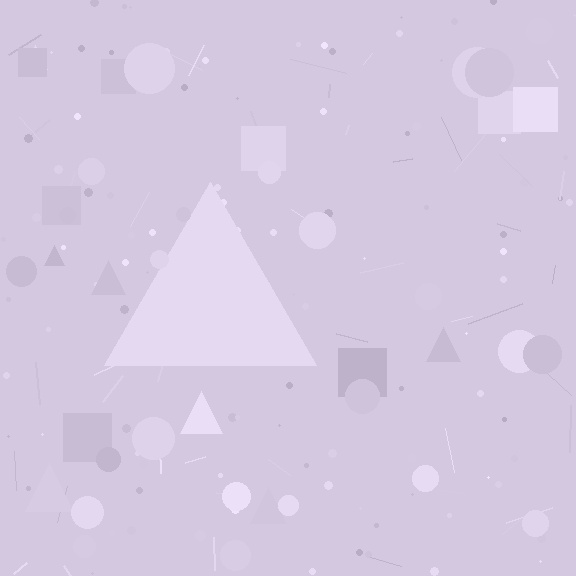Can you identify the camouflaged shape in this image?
The camouflaged shape is a triangle.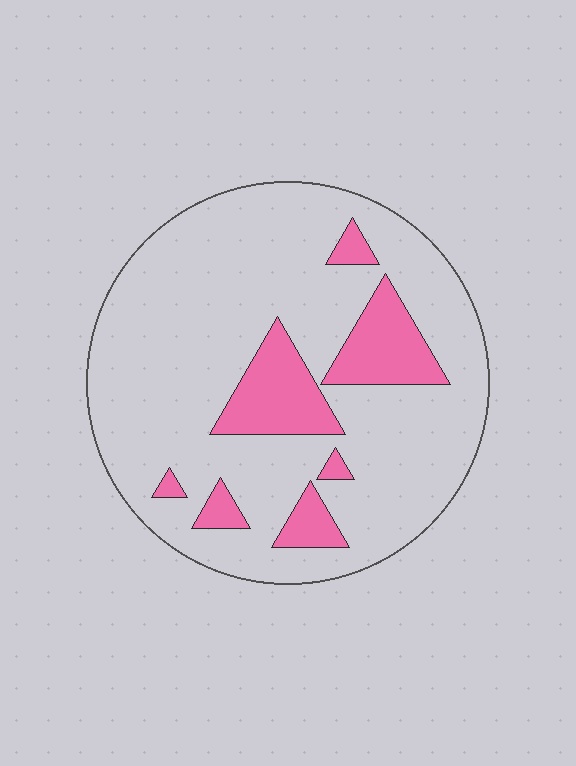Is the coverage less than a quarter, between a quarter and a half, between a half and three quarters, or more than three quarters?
Less than a quarter.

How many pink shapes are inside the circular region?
7.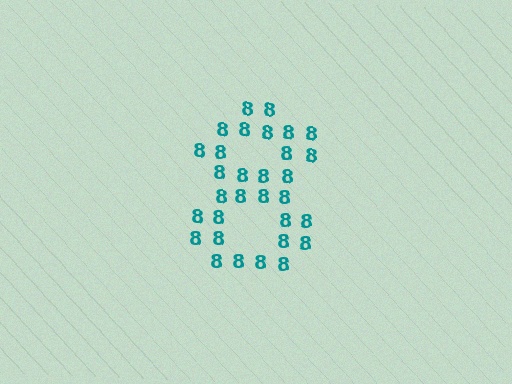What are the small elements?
The small elements are digit 8's.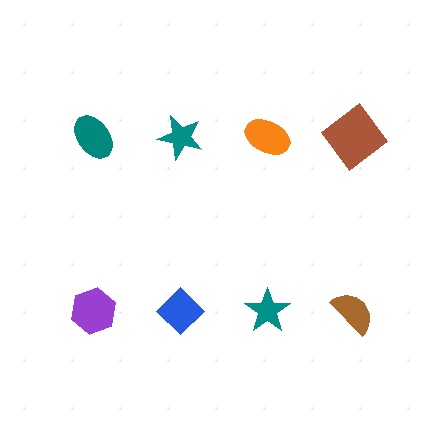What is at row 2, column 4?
A brown semicircle.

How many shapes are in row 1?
4 shapes.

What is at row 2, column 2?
A blue diamond.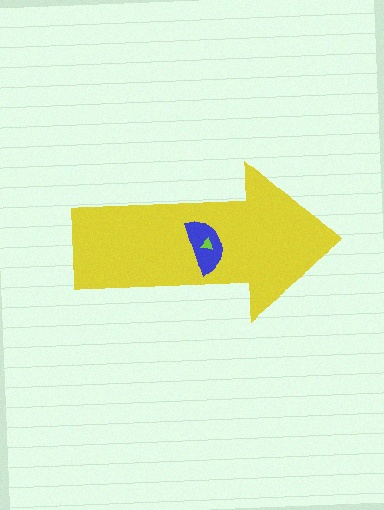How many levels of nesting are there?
3.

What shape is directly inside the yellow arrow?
The blue semicircle.